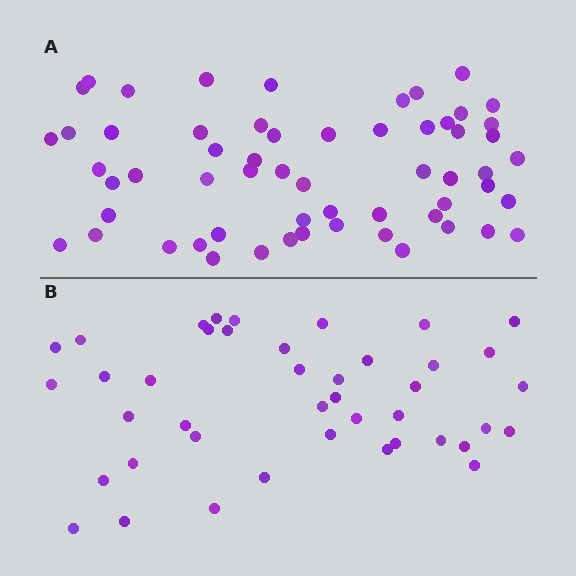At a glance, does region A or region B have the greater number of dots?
Region A (the top region) has more dots.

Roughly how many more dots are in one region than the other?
Region A has approximately 15 more dots than region B.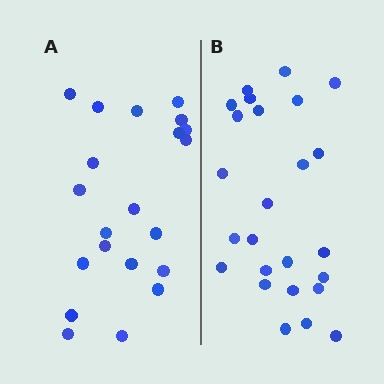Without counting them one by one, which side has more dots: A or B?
Region B (the right region) has more dots.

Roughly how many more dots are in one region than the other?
Region B has about 4 more dots than region A.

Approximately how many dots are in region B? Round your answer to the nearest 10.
About 20 dots. (The exact count is 25, which rounds to 20.)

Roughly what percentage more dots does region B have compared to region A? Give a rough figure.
About 20% more.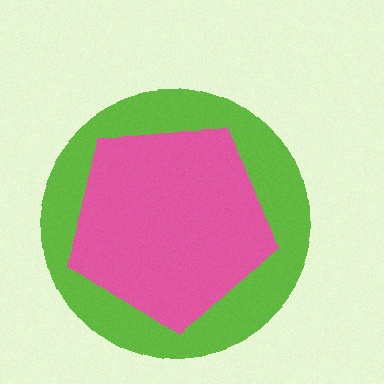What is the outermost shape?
The lime circle.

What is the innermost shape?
The pink pentagon.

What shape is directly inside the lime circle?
The pink pentagon.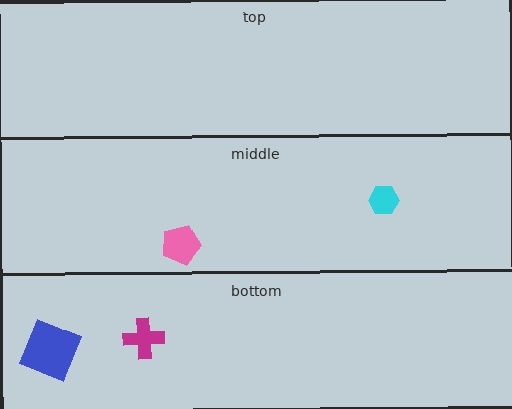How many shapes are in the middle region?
2.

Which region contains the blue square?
The bottom region.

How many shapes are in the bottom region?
2.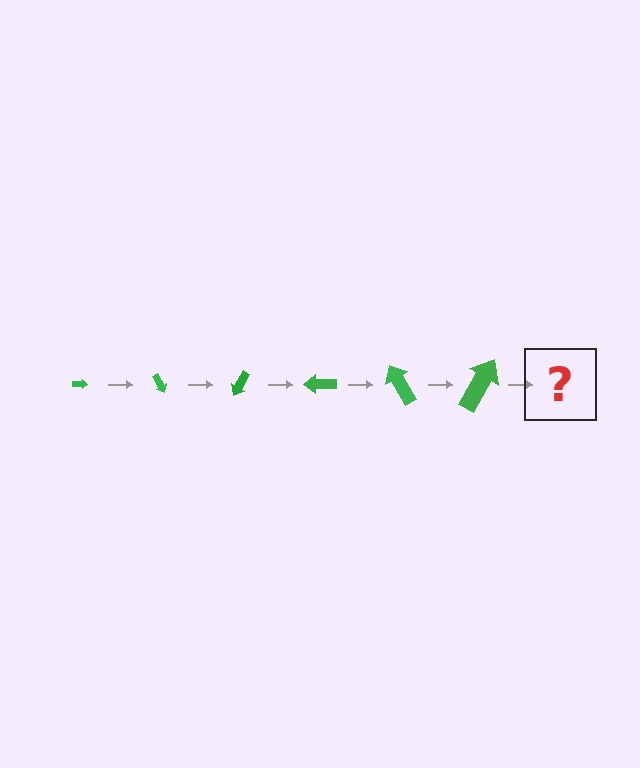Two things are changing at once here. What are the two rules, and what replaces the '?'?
The two rules are that the arrow grows larger each step and it rotates 60 degrees each step. The '?' should be an arrow, larger than the previous one and rotated 360 degrees from the start.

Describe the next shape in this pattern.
It should be an arrow, larger than the previous one and rotated 360 degrees from the start.